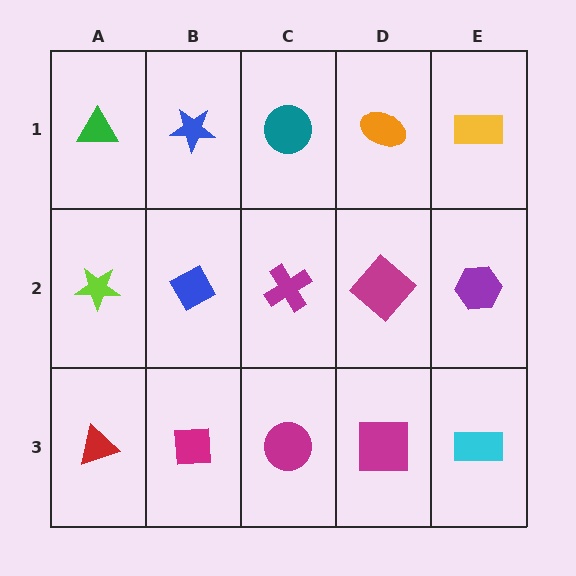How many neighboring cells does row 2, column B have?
4.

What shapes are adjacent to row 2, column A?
A green triangle (row 1, column A), a red triangle (row 3, column A), a blue diamond (row 2, column B).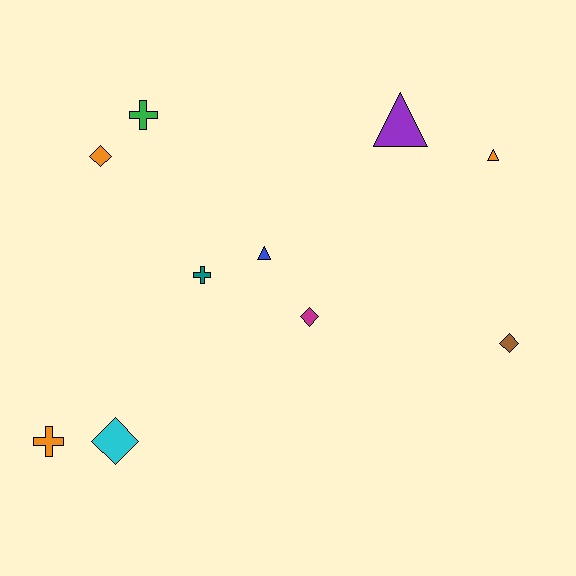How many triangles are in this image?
There are 3 triangles.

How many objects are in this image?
There are 10 objects.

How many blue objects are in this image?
There is 1 blue object.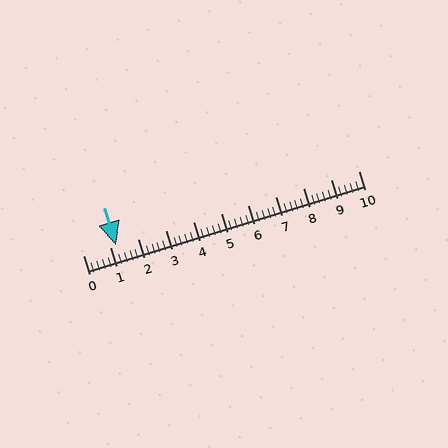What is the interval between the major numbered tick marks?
The major tick marks are spaced 1 units apart.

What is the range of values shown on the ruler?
The ruler shows values from 0 to 10.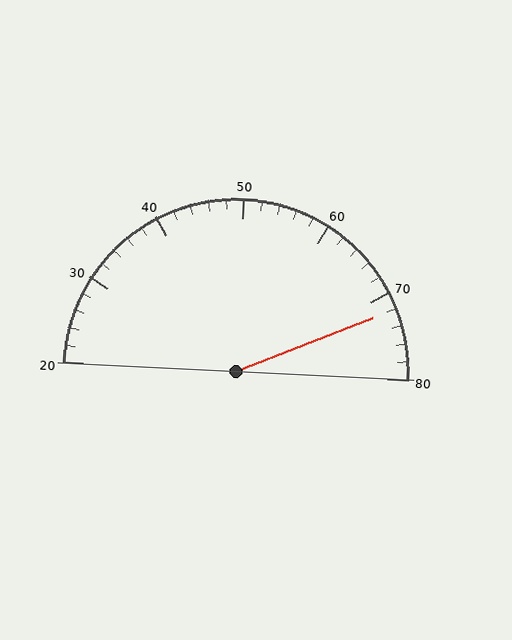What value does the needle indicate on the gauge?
The needle indicates approximately 72.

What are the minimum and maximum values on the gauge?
The gauge ranges from 20 to 80.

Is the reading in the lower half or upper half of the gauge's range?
The reading is in the upper half of the range (20 to 80).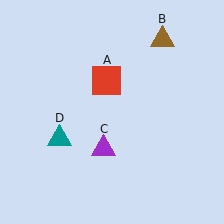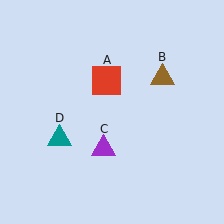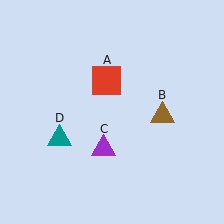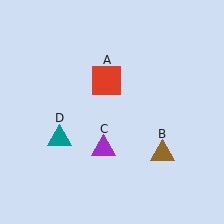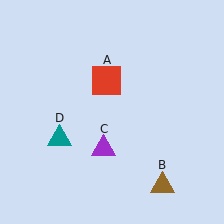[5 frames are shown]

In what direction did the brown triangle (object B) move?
The brown triangle (object B) moved down.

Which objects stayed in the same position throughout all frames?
Red square (object A) and purple triangle (object C) and teal triangle (object D) remained stationary.